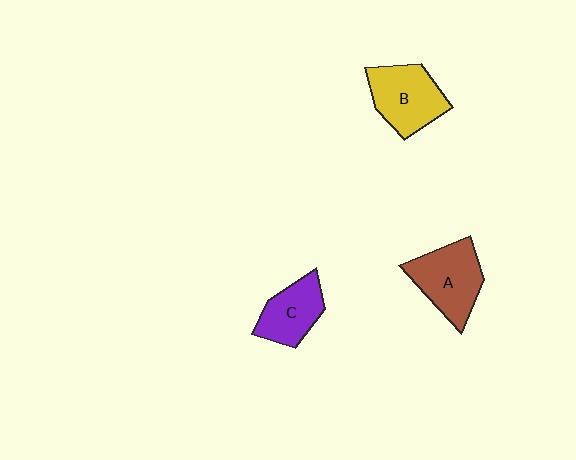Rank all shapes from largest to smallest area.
From largest to smallest: A (brown), B (yellow), C (purple).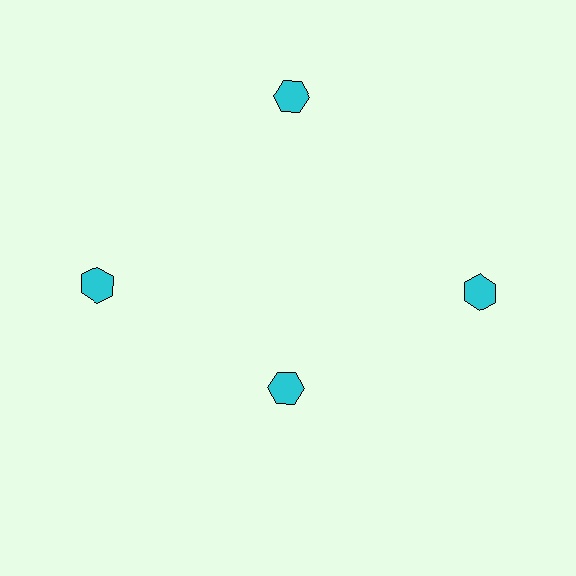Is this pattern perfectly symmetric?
No. The 4 cyan hexagons are arranged in a ring, but one element near the 6 o'clock position is pulled inward toward the center, breaking the 4-fold rotational symmetry.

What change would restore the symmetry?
The symmetry would be restored by moving it outward, back onto the ring so that all 4 hexagons sit at equal angles and equal distance from the center.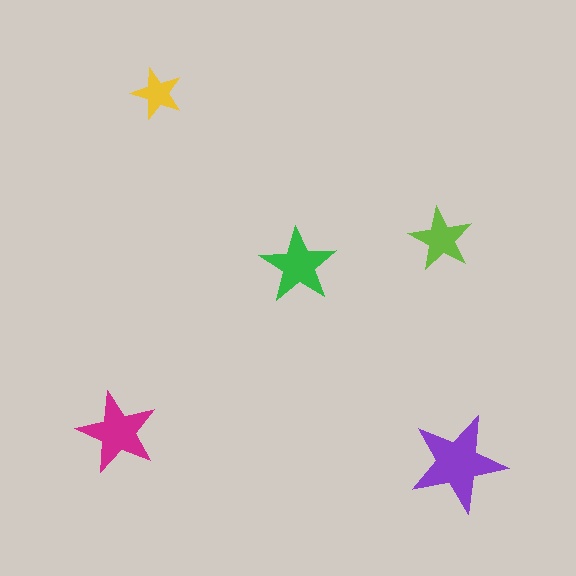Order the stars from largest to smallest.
the purple one, the magenta one, the green one, the lime one, the yellow one.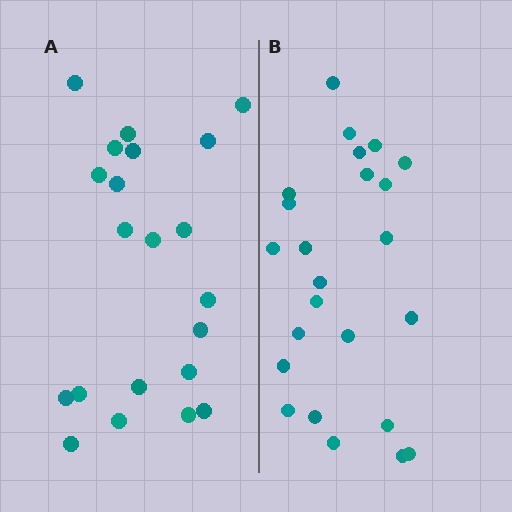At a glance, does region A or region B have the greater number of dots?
Region B (the right region) has more dots.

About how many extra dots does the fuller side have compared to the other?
Region B has just a few more — roughly 2 or 3 more dots than region A.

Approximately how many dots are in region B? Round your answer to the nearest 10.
About 20 dots. (The exact count is 24, which rounds to 20.)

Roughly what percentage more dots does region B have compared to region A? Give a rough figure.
About 15% more.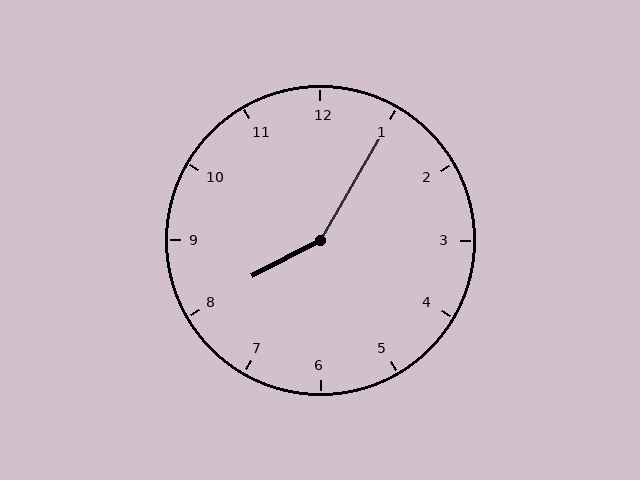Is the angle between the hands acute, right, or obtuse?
It is obtuse.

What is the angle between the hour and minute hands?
Approximately 148 degrees.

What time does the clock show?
8:05.